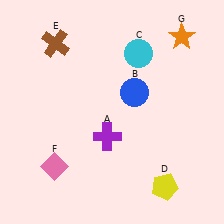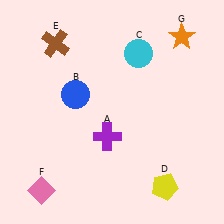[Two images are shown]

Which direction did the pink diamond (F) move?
The pink diamond (F) moved down.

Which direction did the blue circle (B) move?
The blue circle (B) moved left.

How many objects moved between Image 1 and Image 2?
2 objects moved between the two images.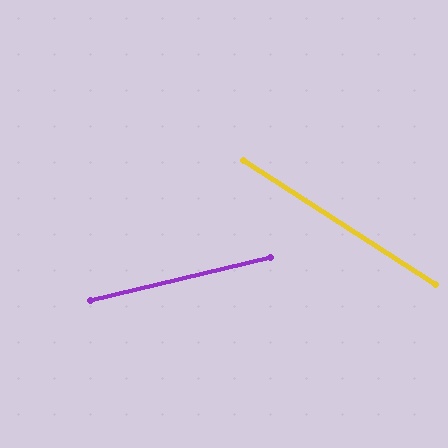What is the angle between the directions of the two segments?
Approximately 46 degrees.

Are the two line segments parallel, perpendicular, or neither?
Neither parallel nor perpendicular — they differ by about 46°.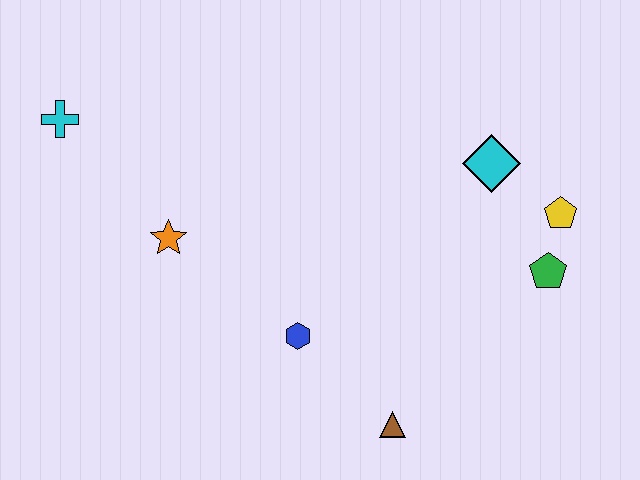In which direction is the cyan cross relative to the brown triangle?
The cyan cross is to the left of the brown triangle.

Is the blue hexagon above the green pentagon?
No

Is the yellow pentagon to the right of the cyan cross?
Yes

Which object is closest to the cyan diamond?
The yellow pentagon is closest to the cyan diamond.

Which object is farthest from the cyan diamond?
The cyan cross is farthest from the cyan diamond.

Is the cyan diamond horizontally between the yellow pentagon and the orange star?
Yes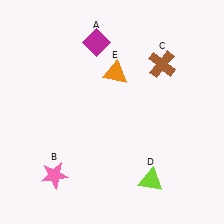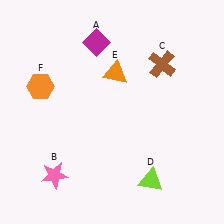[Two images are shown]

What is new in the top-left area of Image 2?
An orange hexagon (F) was added in the top-left area of Image 2.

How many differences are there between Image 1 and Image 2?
There is 1 difference between the two images.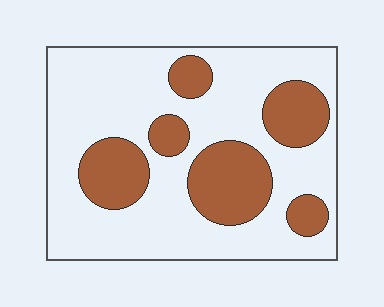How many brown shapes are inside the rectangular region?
6.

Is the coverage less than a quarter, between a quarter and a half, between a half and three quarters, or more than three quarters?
Between a quarter and a half.